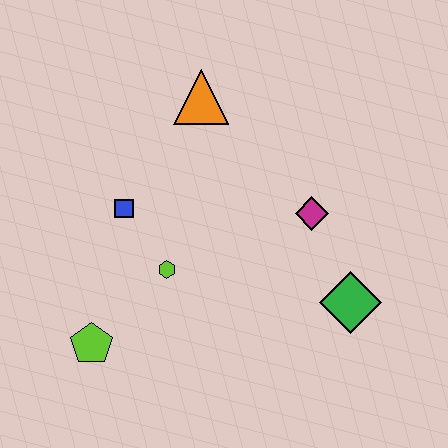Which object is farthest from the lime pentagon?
The orange triangle is farthest from the lime pentagon.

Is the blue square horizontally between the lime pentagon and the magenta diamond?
Yes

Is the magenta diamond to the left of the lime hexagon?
No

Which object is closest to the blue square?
The lime hexagon is closest to the blue square.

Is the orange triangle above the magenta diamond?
Yes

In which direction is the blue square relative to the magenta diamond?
The blue square is to the left of the magenta diamond.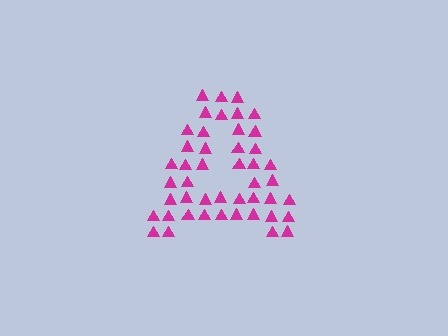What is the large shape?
The large shape is the letter A.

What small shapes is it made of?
It is made of small triangles.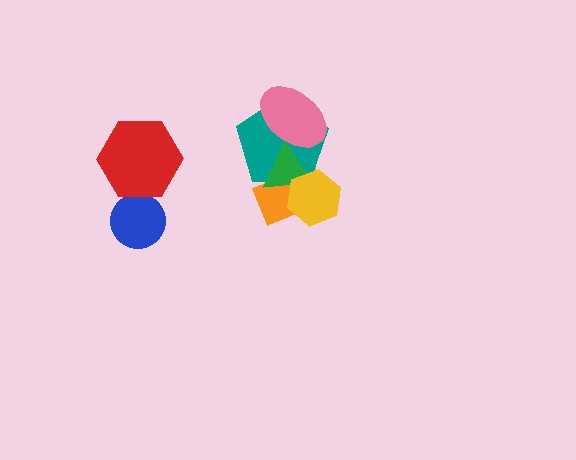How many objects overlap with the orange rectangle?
3 objects overlap with the orange rectangle.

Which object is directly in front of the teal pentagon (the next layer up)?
The green triangle is directly in front of the teal pentagon.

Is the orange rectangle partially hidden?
Yes, it is partially covered by another shape.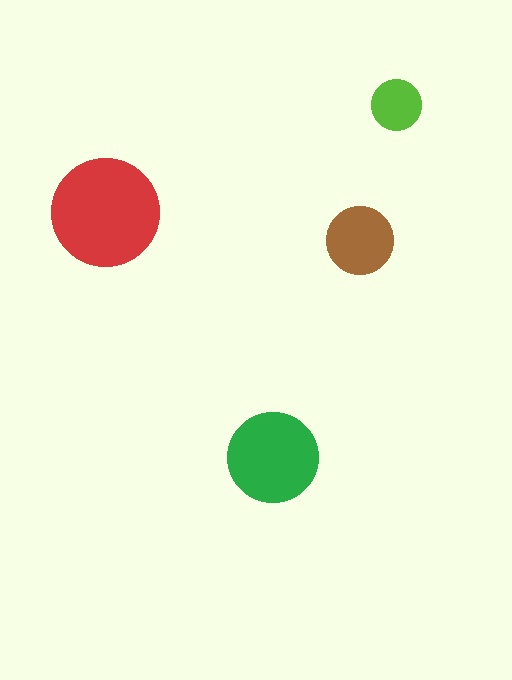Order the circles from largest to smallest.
the red one, the green one, the brown one, the lime one.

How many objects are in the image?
There are 4 objects in the image.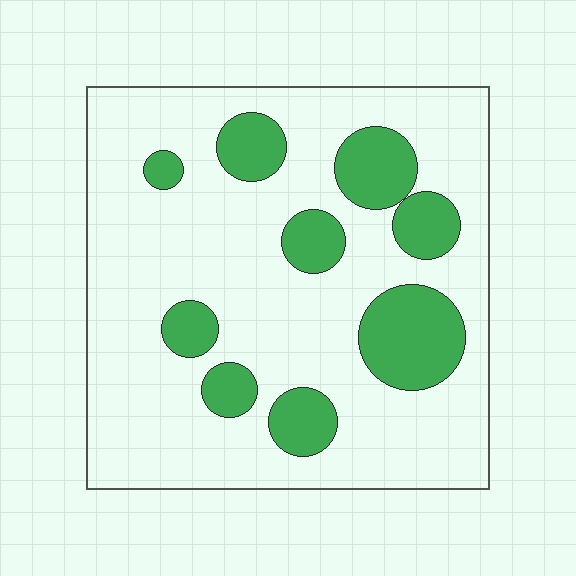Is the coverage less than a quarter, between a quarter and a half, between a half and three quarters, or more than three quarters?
Less than a quarter.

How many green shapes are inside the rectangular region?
9.